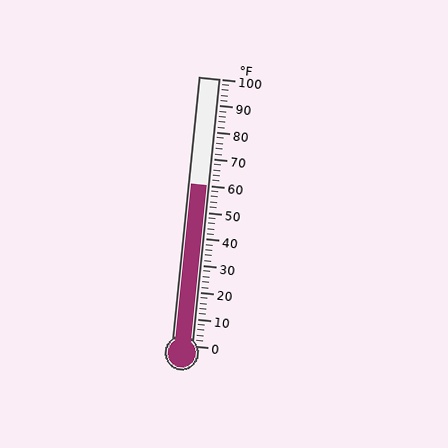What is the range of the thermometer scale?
The thermometer scale ranges from 0°F to 100°F.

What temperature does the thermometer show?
The thermometer shows approximately 60°F.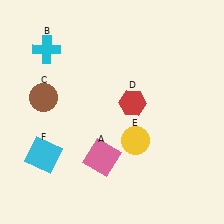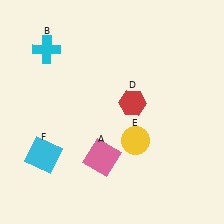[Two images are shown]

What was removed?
The brown circle (C) was removed in Image 2.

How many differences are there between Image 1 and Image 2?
There is 1 difference between the two images.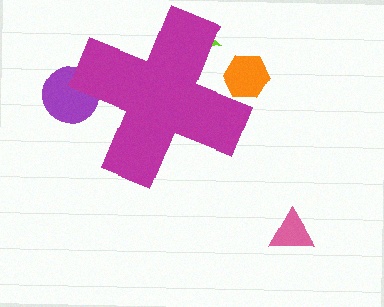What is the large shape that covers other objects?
A magenta cross.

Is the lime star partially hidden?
Yes, the lime star is partially hidden behind the magenta cross.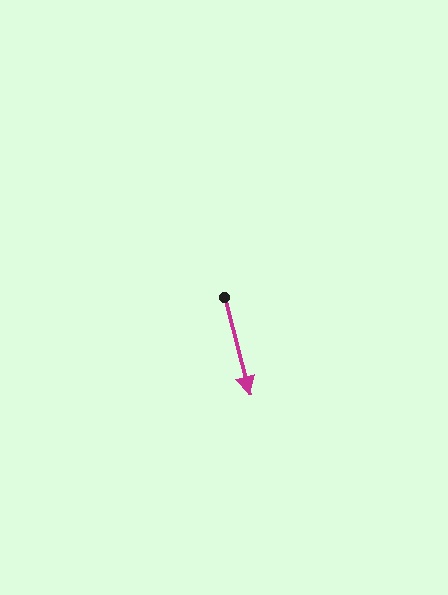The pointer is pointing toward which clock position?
Roughly 6 o'clock.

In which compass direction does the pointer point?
South.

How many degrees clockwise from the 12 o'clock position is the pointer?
Approximately 165 degrees.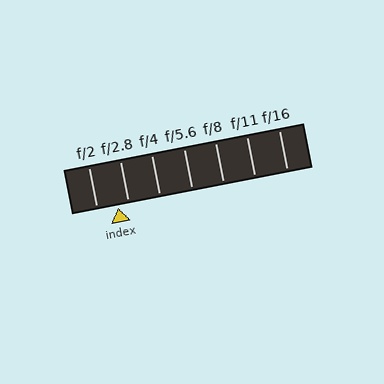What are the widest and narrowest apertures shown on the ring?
The widest aperture shown is f/2 and the narrowest is f/16.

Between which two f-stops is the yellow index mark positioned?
The index mark is between f/2 and f/2.8.